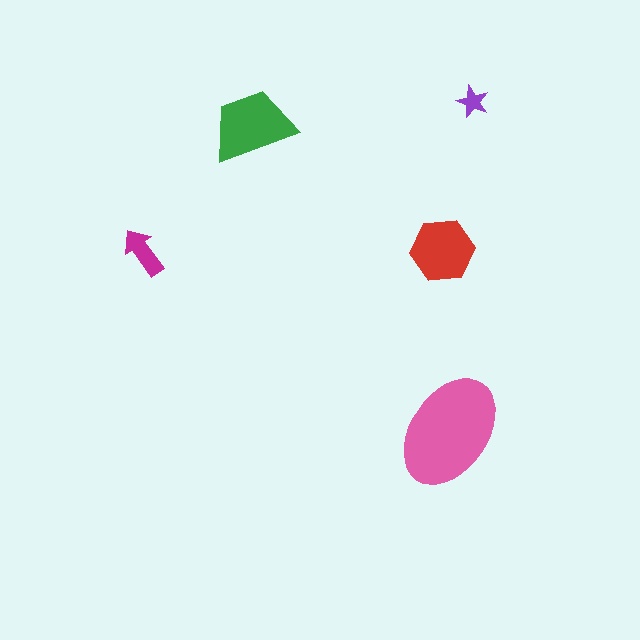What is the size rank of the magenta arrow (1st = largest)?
4th.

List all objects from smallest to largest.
The purple star, the magenta arrow, the red hexagon, the green trapezoid, the pink ellipse.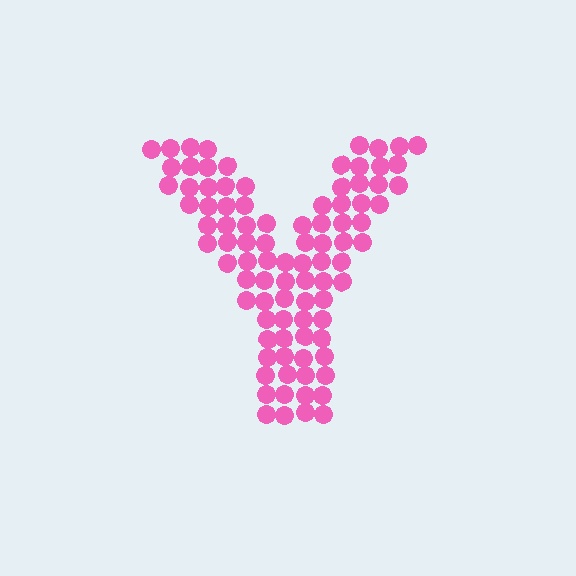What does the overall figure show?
The overall figure shows the letter Y.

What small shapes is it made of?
It is made of small circles.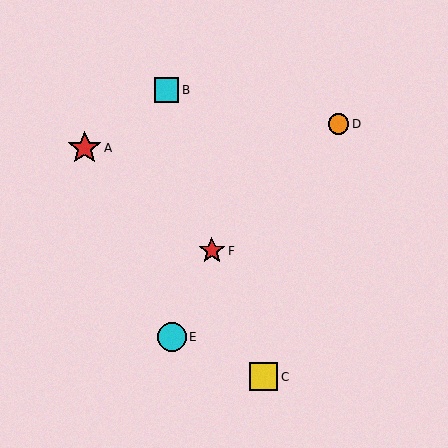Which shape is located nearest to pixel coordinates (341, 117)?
The orange circle (labeled D) at (338, 124) is nearest to that location.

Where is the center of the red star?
The center of the red star is at (85, 148).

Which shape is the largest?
The red star (labeled A) is the largest.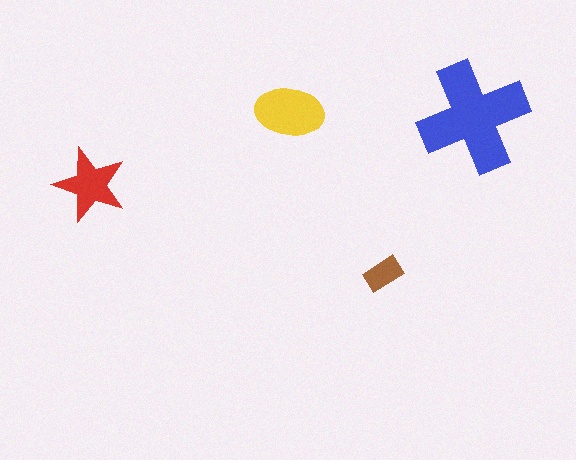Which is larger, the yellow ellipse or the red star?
The yellow ellipse.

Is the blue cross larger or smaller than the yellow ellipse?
Larger.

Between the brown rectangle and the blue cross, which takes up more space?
The blue cross.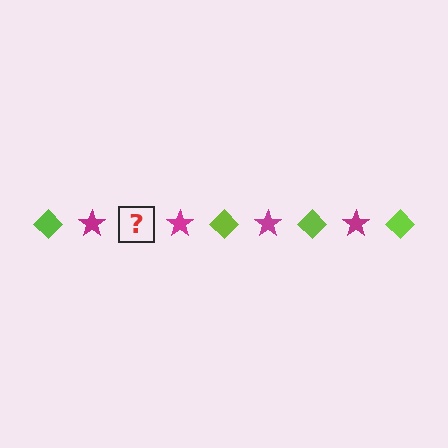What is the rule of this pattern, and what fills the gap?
The rule is that the pattern alternates between lime diamond and magenta star. The gap should be filled with a lime diamond.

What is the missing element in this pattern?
The missing element is a lime diamond.